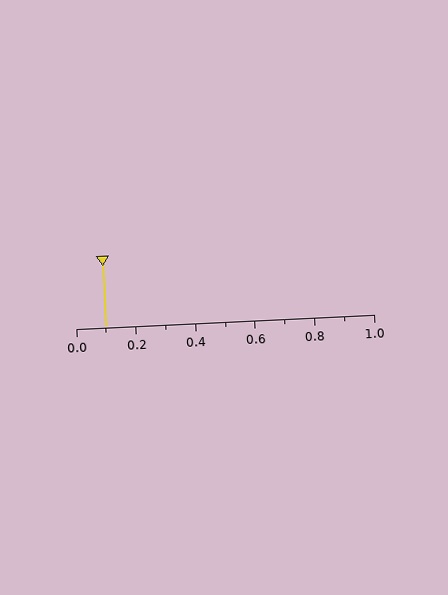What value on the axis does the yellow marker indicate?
The marker indicates approximately 0.1.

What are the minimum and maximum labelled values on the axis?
The axis runs from 0.0 to 1.0.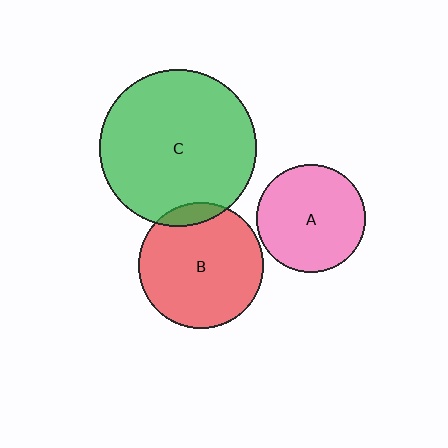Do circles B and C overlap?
Yes.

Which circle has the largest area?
Circle C (green).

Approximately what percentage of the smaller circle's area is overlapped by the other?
Approximately 10%.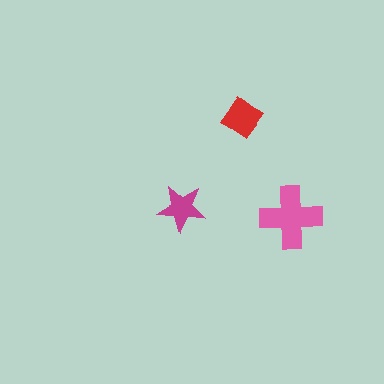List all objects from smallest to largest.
The magenta star, the red diamond, the pink cross.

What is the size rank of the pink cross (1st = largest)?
1st.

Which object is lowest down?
The pink cross is bottommost.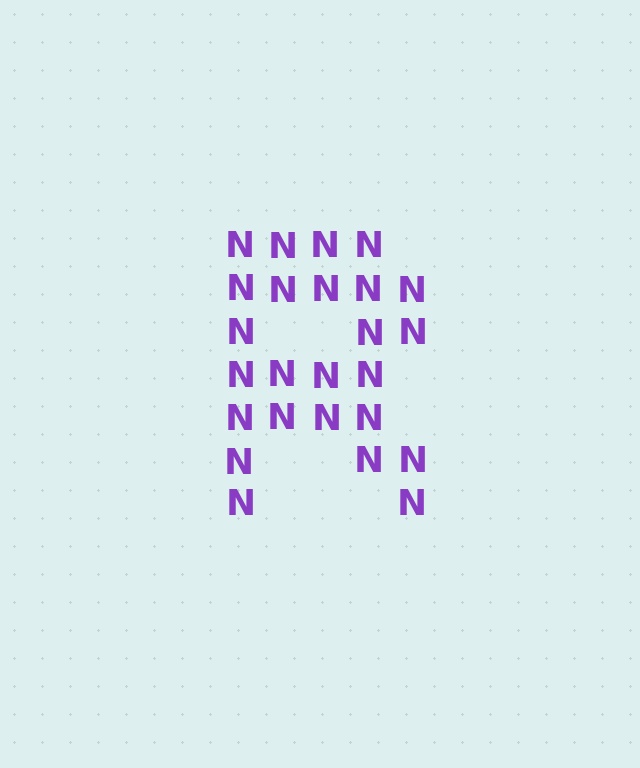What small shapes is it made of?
It is made of small letter N's.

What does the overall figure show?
The overall figure shows the letter R.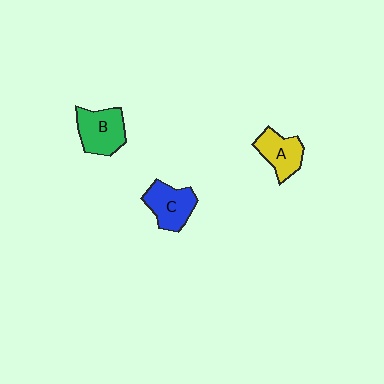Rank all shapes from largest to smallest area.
From largest to smallest: B (green), C (blue), A (yellow).